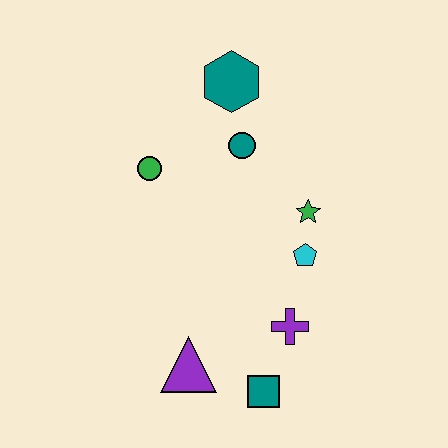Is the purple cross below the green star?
Yes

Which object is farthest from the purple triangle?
The teal hexagon is farthest from the purple triangle.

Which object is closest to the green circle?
The teal circle is closest to the green circle.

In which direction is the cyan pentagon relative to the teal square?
The cyan pentagon is above the teal square.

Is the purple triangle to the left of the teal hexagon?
Yes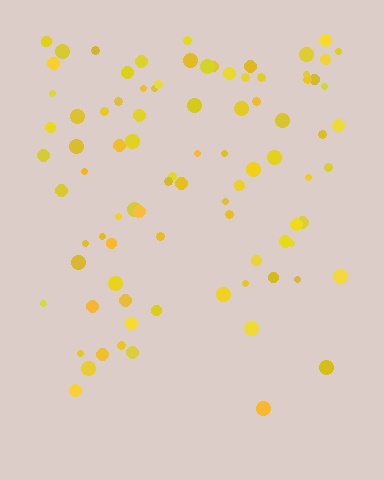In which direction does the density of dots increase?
From bottom to top, with the top side densest.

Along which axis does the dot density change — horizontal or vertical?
Vertical.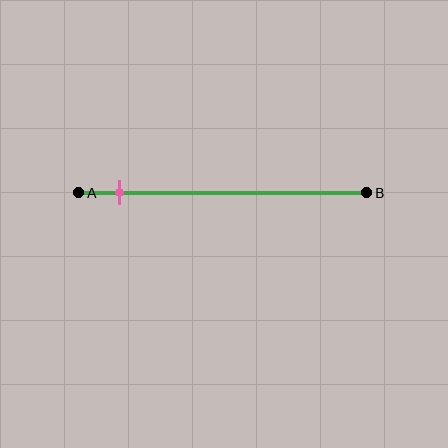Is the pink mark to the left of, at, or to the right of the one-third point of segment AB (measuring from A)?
The pink mark is to the left of the one-third point of segment AB.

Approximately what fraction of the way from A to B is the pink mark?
The pink mark is approximately 15% of the way from A to B.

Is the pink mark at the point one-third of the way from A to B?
No, the mark is at about 15% from A, not at the 33% one-third point.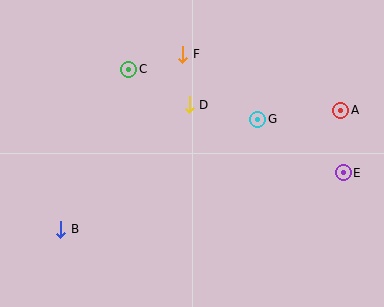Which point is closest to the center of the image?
Point D at (189, 105) is closest to the center.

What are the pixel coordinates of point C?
Point C is at (129, 69).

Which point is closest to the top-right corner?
Point A is closest to the top-right corner.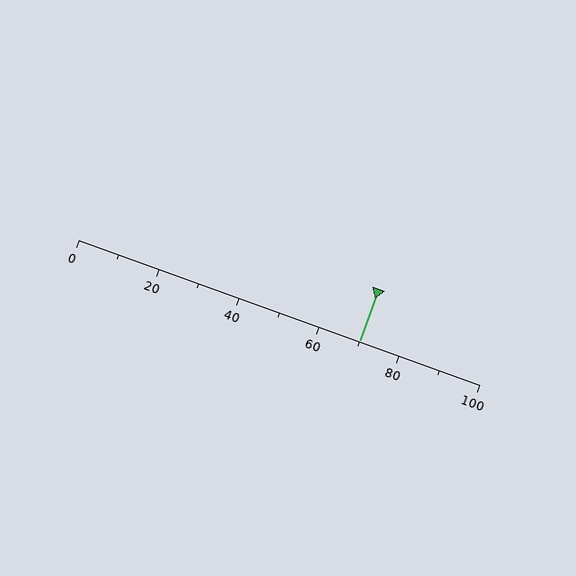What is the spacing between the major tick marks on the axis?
The major ticks are spaced 20 apart.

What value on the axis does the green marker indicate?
The marker indicates approximately 70.